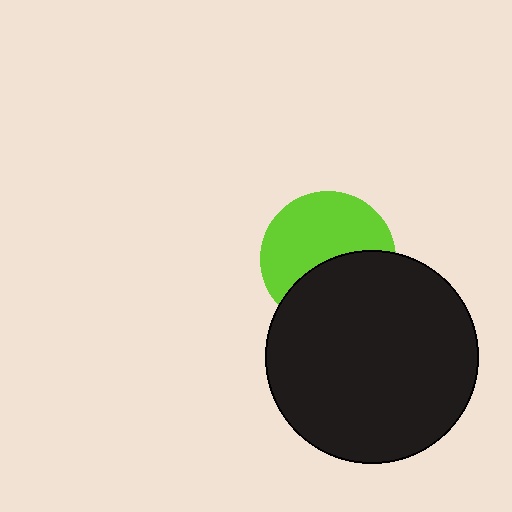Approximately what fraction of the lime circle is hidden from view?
Roughly 43% of the lime circle is hidden behind the black circle.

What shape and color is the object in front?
The object in front is a black circle.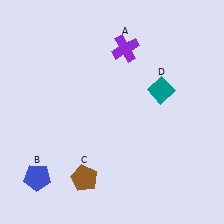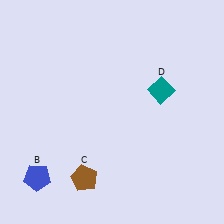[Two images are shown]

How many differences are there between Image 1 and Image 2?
There is 1 difference between the two images.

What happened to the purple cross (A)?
The purple cross (A) was removed in Image 2. It was in the top-right area of Image 1.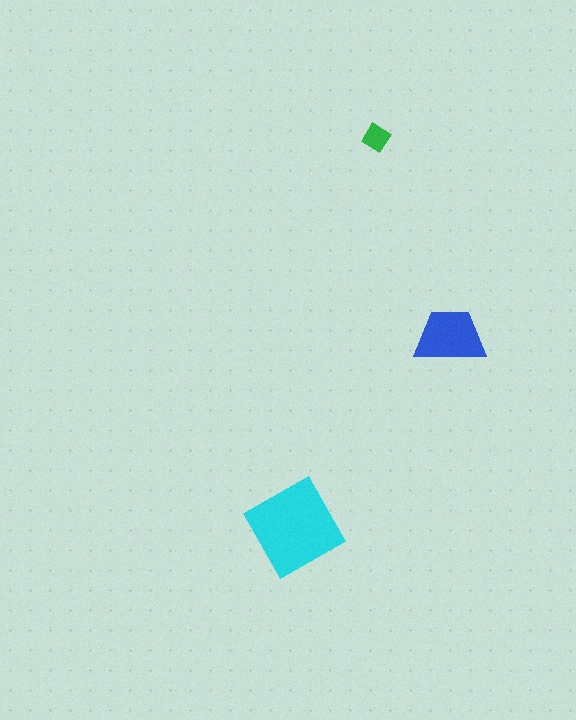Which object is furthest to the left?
The cyan square is leftmost.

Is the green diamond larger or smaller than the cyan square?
Smaller.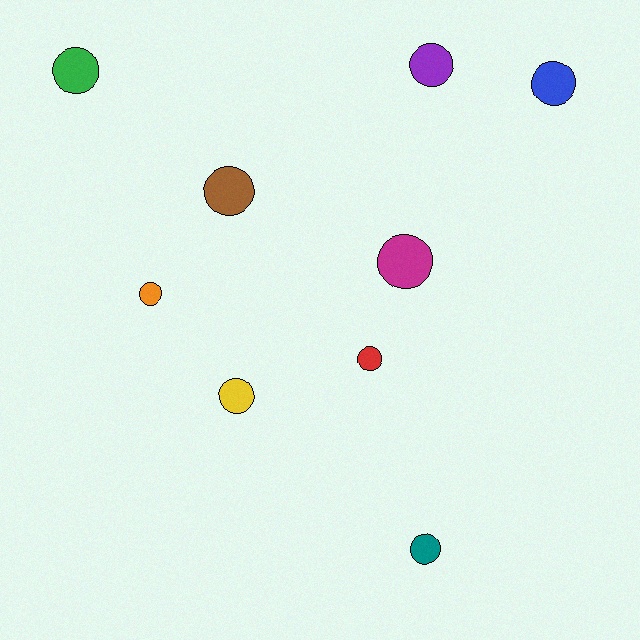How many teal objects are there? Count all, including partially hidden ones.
There is 1 teal object.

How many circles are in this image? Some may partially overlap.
There are 9 circles.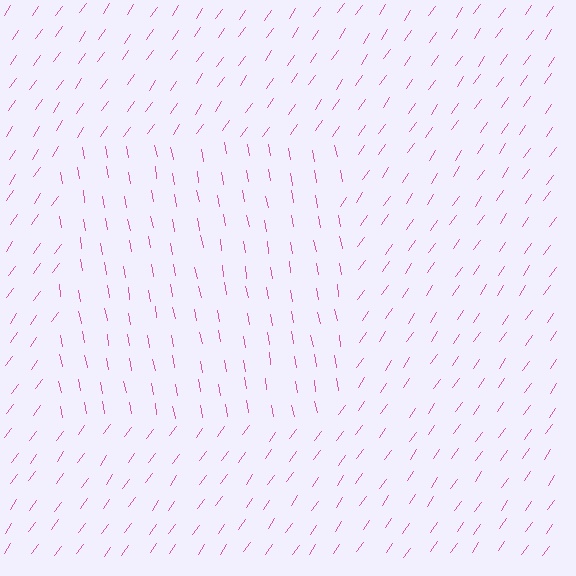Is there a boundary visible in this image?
Yes, there is a texture boundary formed by a change in line orientation.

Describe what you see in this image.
The image is filled with small pink line segments. A rectangle region in the image has lines oriented differently from the surrounding lines, creating a visible texture boundary.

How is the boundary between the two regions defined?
The boundary is defined purely by a change in line orientation (approximately 45 degrees difference). All lines are the same color and thickness.